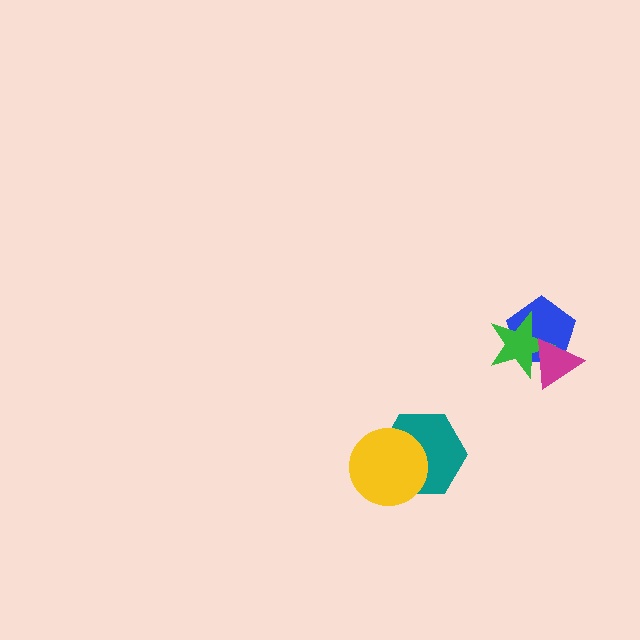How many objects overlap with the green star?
2 objects overlap with the green star.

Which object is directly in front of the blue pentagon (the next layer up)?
The green star is directly in front of the blue pentagon.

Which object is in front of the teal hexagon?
The yellow circle is in front of the teal hexagon.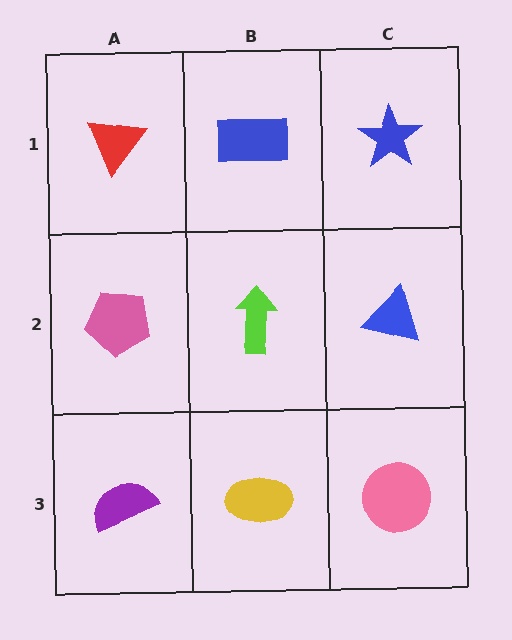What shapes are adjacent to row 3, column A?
A pink pentagon (row 2, column A), a yellow ellipse (row 3, column B).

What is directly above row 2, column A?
A red triangle.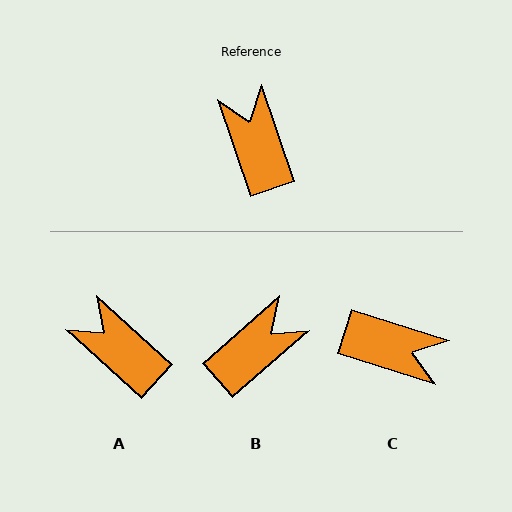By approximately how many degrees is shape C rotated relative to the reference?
Approximately 126 degrees clockwise.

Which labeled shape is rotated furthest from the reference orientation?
C, about 126 degrees away.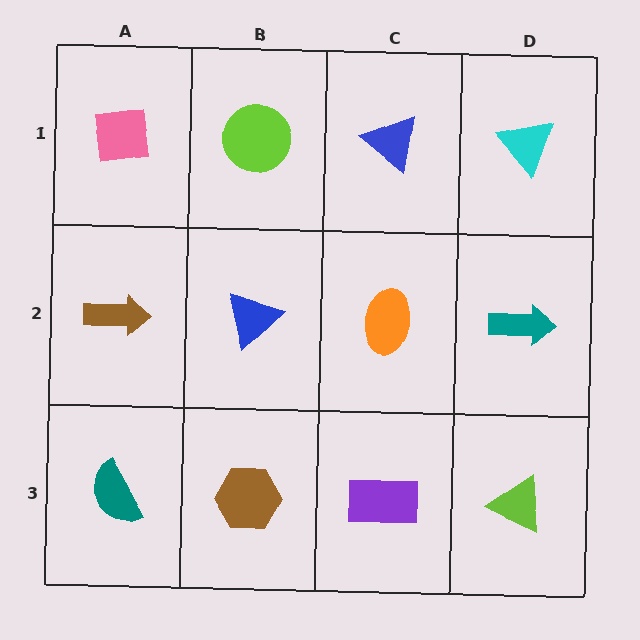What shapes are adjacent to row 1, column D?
A teal arrow (row 2, column D), a blue triangle (row 1, column C).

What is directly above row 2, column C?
A blue triangle.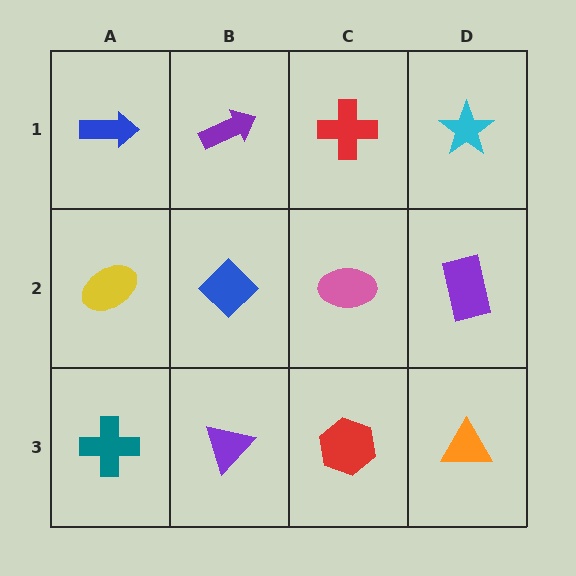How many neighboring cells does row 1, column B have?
3.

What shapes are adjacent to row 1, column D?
A purple rectangle (row 2, column D), a red cross (row 1, column C).